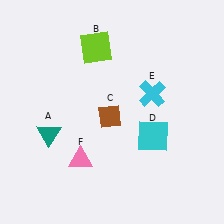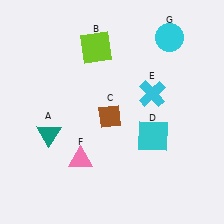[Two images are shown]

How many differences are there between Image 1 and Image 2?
There is 1 difference between the two images.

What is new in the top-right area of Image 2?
A cyan circle (G) was added in the top-right area of Image 2.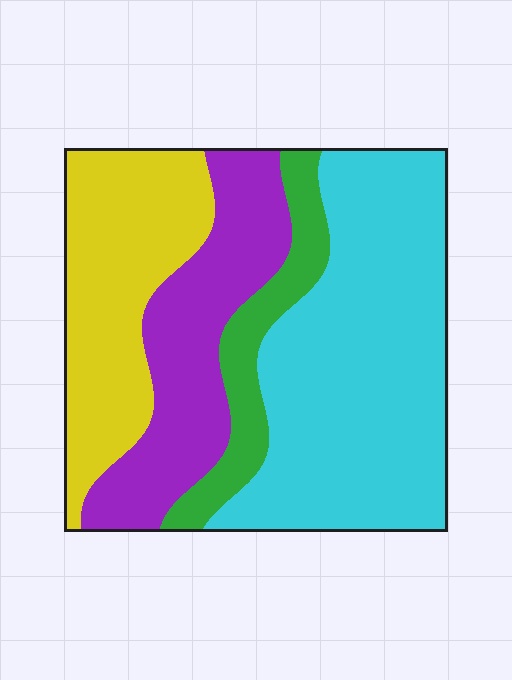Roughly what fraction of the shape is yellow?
Yellow takes up about one quarter (1/4) of the shape.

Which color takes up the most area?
Cyan, at roughly 45%.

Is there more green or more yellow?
Yellow.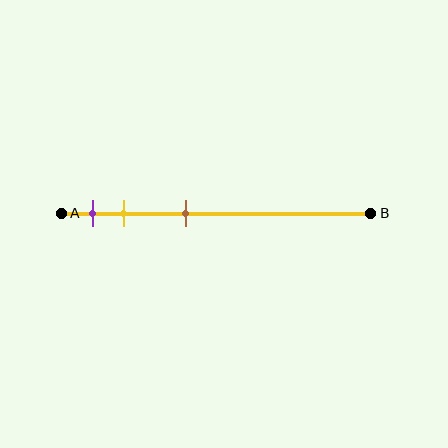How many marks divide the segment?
There are 3 marks dividing the segment.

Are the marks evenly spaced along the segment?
No, the marks are not evenly spaced.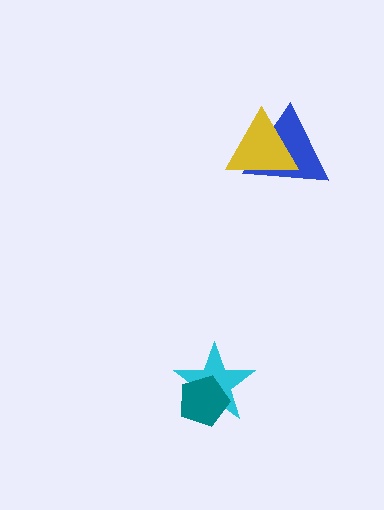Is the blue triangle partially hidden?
Yes, it is partially covered by another shape.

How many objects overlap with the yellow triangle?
1 object overlaps with the yellow triangle.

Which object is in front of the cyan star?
The teal pentagon is in front of the cyan star.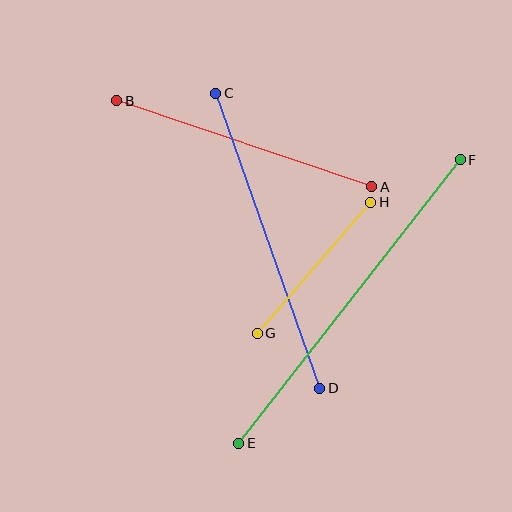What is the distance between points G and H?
The distance is approximately 174 pixels.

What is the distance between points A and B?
The distance is approximately 269 pixels.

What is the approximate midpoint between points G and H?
The midpoint is at approximately (314, 268) pixels.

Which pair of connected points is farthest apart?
Points E and F are farthest apart.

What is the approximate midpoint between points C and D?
The midpoint is at approximately (268, 241) pixels.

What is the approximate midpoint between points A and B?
The midpoint is at approximately (244, 144) pixels.